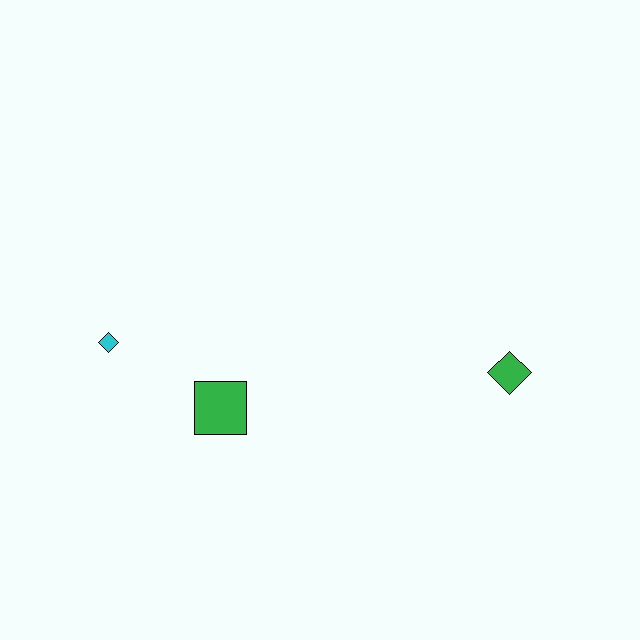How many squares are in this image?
There is 1 square.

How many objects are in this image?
There are 3 objects.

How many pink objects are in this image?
There are no pink objects.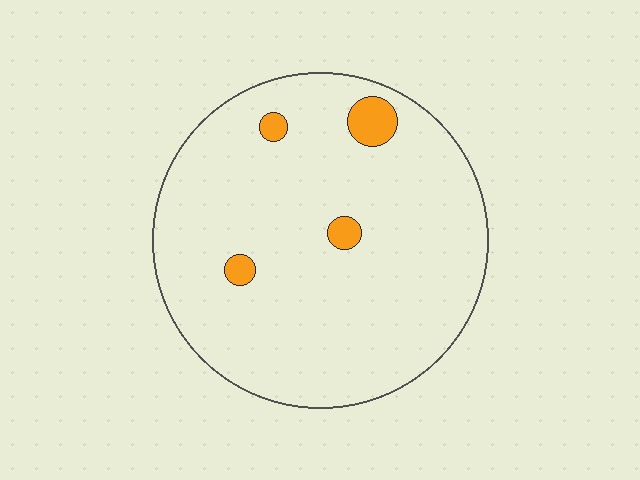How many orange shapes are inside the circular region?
4.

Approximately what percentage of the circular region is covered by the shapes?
Approximately 5%.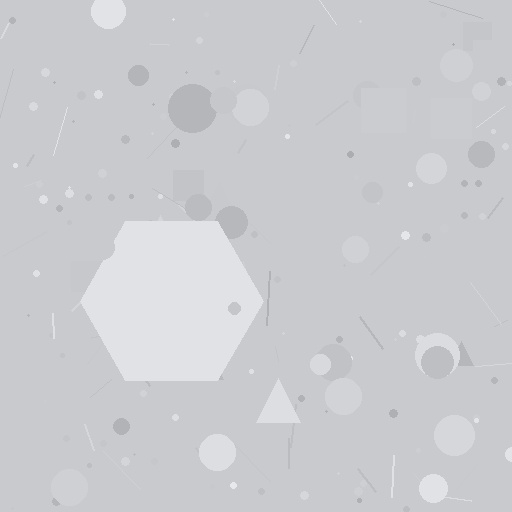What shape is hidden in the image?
A hexagon is hidden in the image.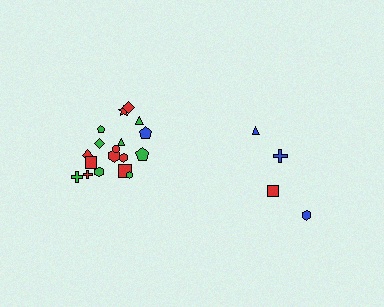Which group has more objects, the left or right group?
The left group.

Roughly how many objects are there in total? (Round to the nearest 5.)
Roughly 20 objects in total.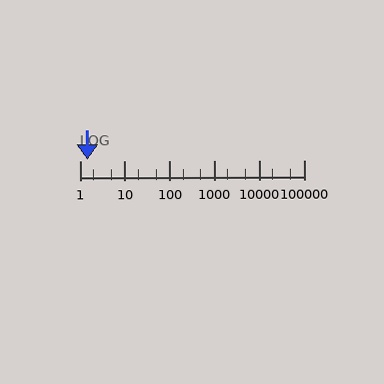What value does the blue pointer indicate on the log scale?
The pointer indicates approximately 1.5.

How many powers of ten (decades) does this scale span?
The scale spans 5 decades, from 1 to 100000.